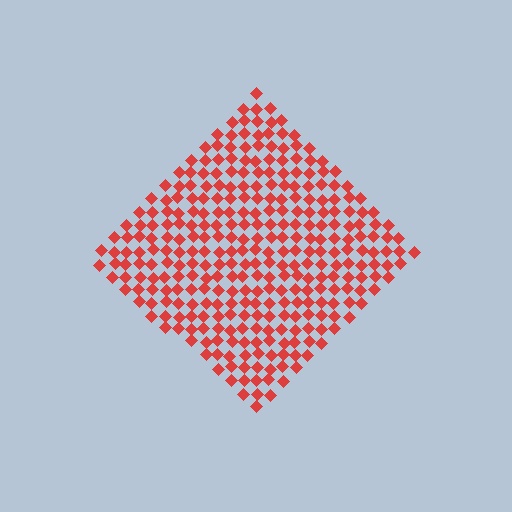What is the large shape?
The large shape is a diamond.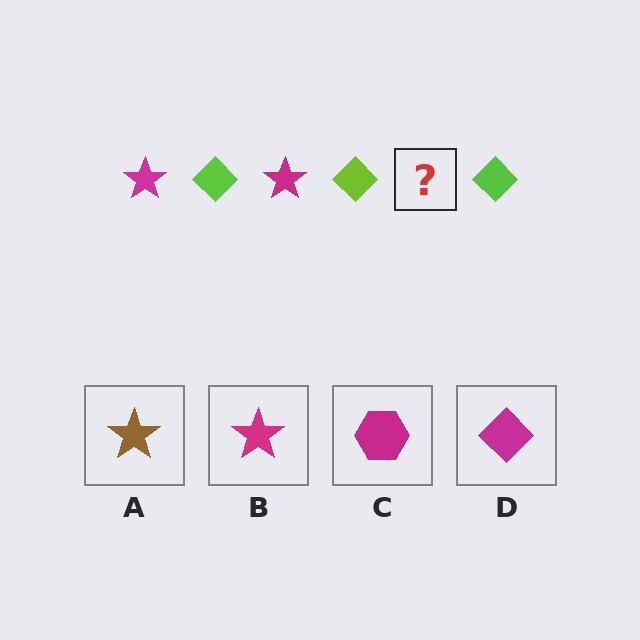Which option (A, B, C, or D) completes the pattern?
B.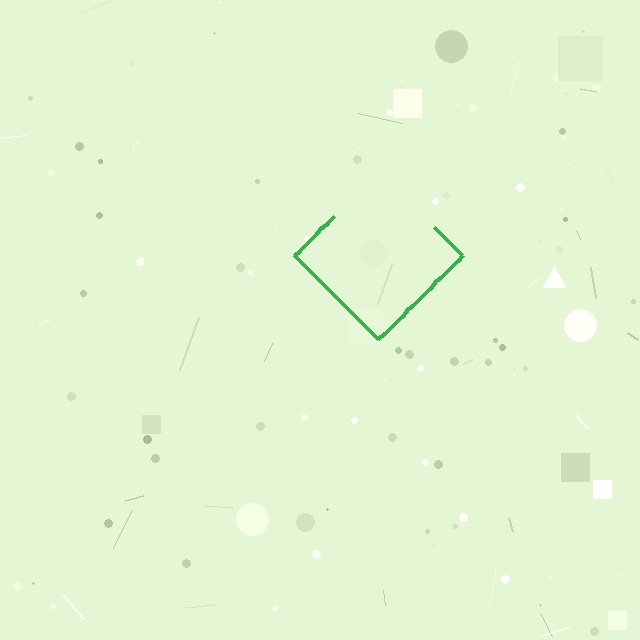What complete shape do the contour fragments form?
The contour fragments form a diamond.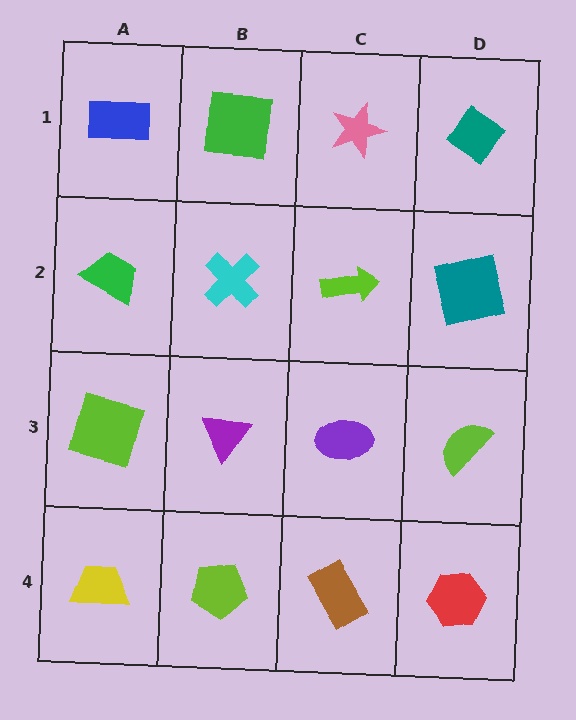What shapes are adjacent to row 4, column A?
A lime square (row 3, column A), a lime pentagon (row 4, column B).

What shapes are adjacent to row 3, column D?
A teal square (row 2, column D), a red hexagon (row 4, column D), a purple ellipse (row 3, column C).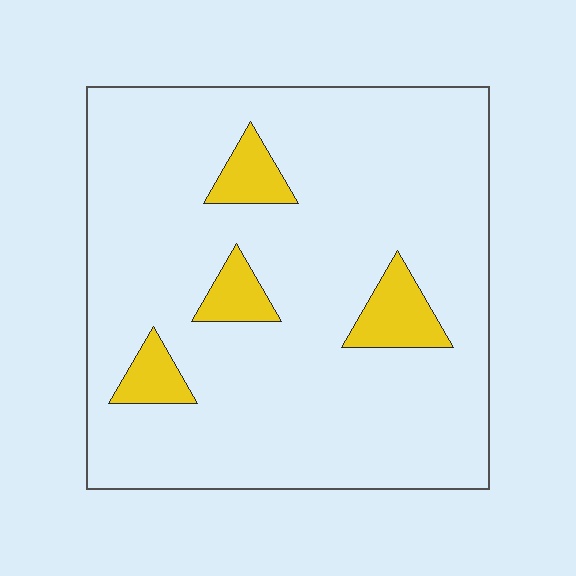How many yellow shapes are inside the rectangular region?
4.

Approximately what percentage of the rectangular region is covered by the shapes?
Approximately 10%.